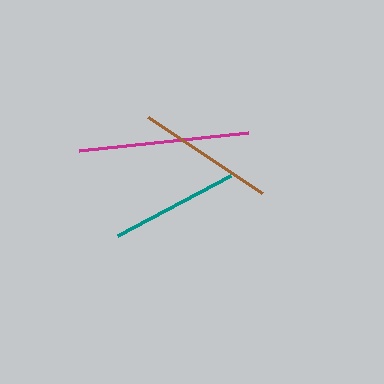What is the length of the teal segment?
The teal segment is approximately 128 pixels long.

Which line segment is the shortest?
The teal line is the shortest at approximately 128 pixels.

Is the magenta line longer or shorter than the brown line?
The magenta line is longer than the brown line.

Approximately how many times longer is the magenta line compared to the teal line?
The magenta line is approximately 1.3 times the length of the teal line.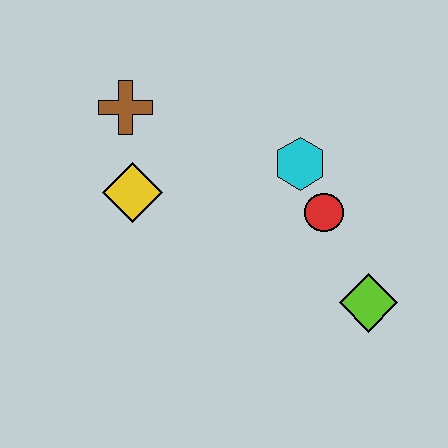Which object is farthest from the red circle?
The brown cross is farthest from the red circle.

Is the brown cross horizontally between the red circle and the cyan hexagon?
No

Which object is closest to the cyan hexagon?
The red circle is closest to the cyan hexagon.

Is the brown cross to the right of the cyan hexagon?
No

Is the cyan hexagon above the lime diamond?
Yes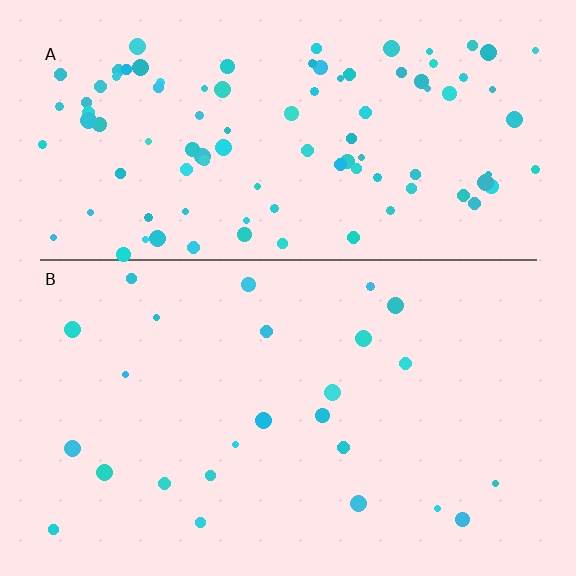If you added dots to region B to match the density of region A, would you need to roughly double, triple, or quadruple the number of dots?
Approximately quadruple.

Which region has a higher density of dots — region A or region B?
A (the top).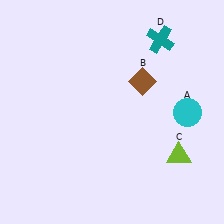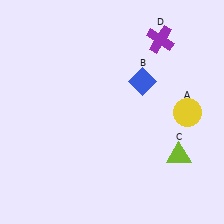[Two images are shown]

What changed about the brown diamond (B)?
In Image 1, B is brown. In Image 2, it changed to blue.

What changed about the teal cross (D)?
In Image 1, D is teal. In Image 2, it changed to purple.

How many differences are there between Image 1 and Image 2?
There are 3 differences between the two images.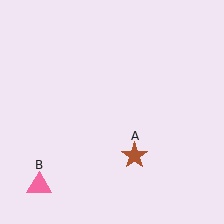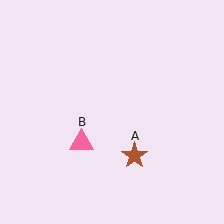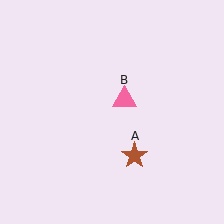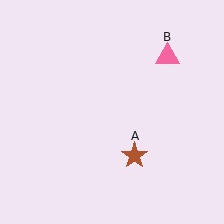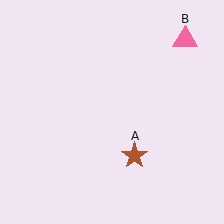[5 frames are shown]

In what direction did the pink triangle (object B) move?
The pink triangle (object B) moved up and to the right.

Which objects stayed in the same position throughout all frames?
Brown star (object A) remained stationary.